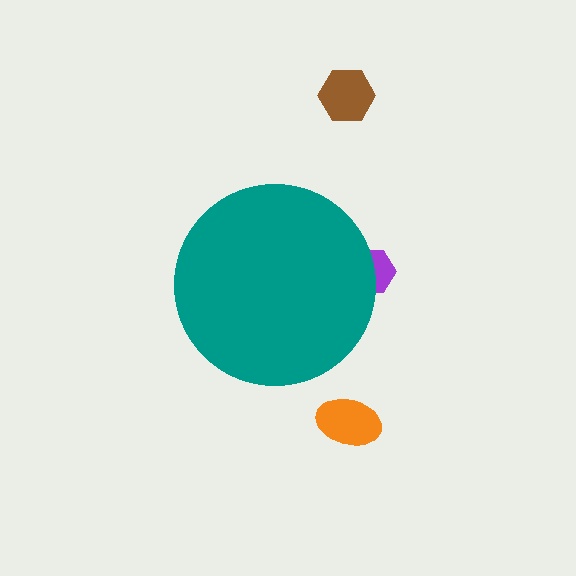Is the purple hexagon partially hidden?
Yes, the purple hexagon is partially hidden behind the teal circle.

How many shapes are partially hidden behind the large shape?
1 shape is partially hidden.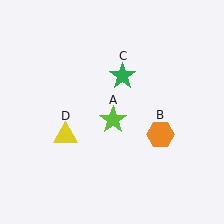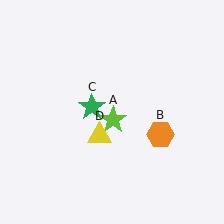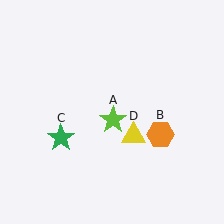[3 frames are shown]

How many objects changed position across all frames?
2 objects changed position: green star (object C), yellow triangle (object D).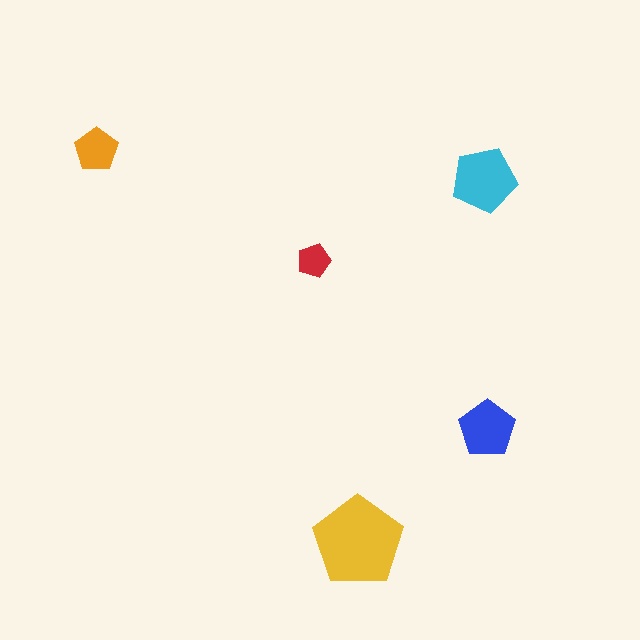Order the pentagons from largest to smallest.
the yellow one, the cyan one, the blue one, the orange one, the red one.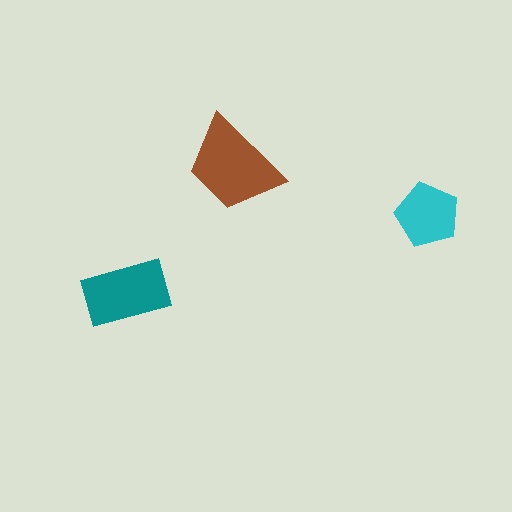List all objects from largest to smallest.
The brown trapezoid, the teal rectangle, the cyan pentagon.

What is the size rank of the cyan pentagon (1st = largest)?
3rd.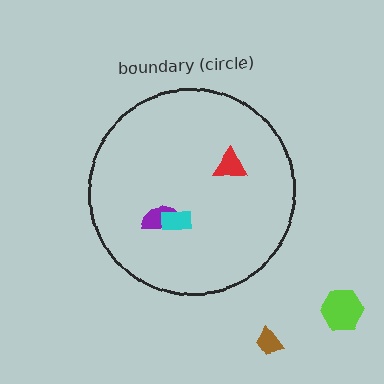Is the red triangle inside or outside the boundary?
Inside.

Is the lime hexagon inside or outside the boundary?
Outside.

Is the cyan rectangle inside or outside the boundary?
Inside.